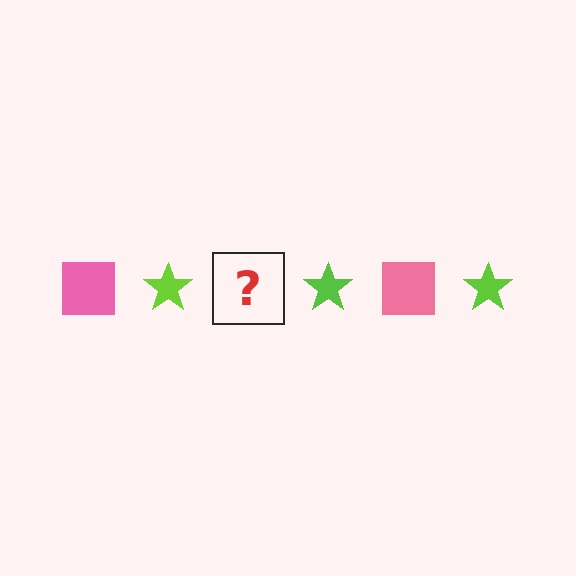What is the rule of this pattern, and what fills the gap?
The rule is that the pattern alternates between pink square and lime star. The gap should be filled with a pink square.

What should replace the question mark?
The question mark should be replaced with a pink square.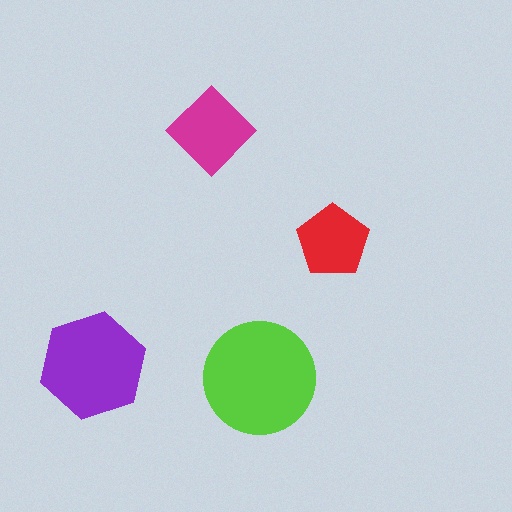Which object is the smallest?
The red pentagon.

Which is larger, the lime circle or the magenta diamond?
The lime circle.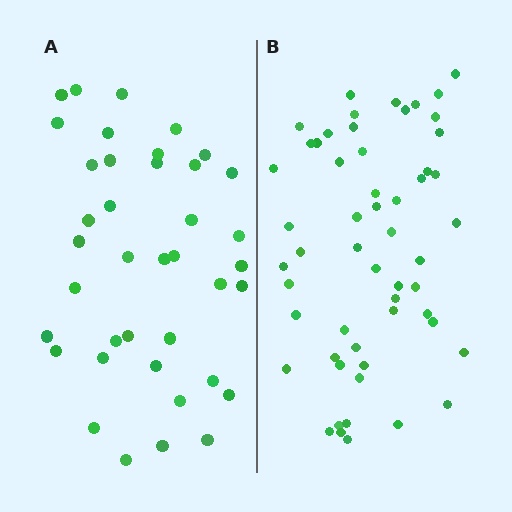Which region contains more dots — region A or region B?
Region B (the right region) has more dots.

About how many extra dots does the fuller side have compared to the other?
Region B has approximately 15 more dots than region A.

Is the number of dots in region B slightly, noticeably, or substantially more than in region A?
Region B has noticeably more, but not dramatically so. The ratio is roughly 1.4 to 1.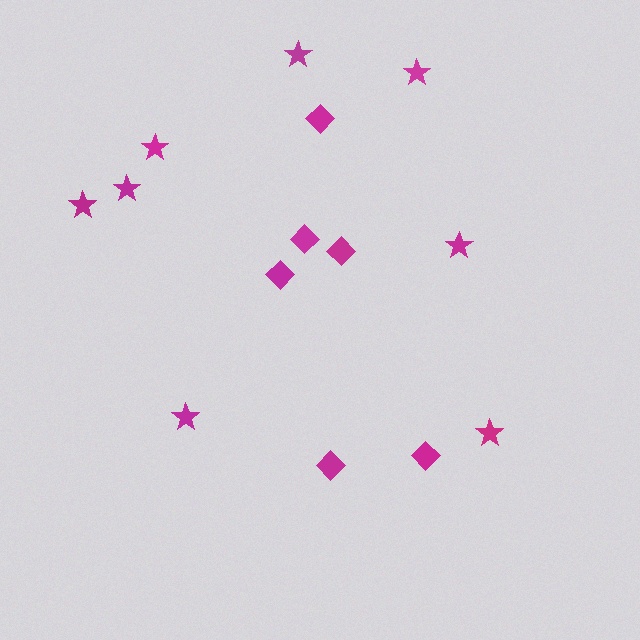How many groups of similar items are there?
There are 2 groups: one group of diamonds (6) and one group of stars (8).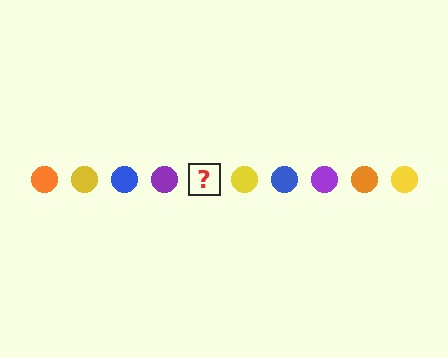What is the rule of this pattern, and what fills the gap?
The rule is that the pattern cycles through orange, yellow, blue, purple circles. The gap should be filled with an orange circle.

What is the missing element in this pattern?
The missing element is an orange circle.